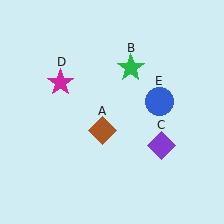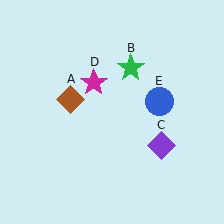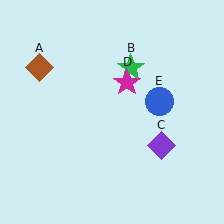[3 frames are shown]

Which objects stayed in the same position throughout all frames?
Green star (object B) and purple diamond (object C) and blue circle (object E) remained stationary.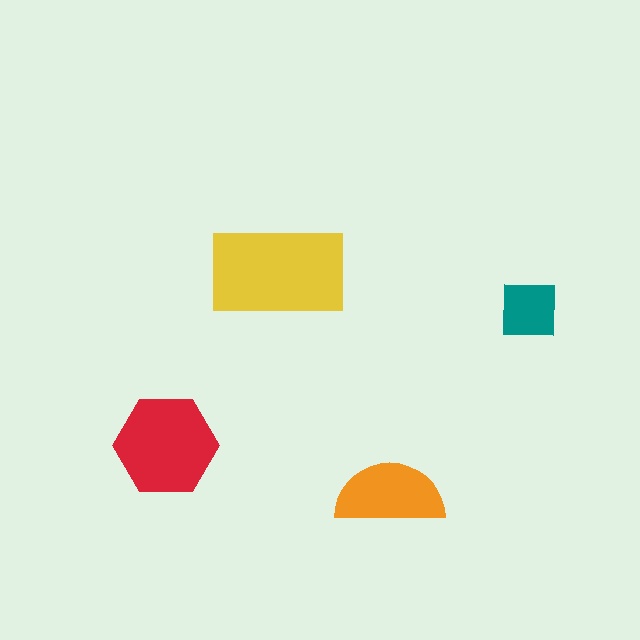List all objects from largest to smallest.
The yellow rectangle, the red hexagon, the orange semicircle, the teal square.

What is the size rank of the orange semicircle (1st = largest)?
3rd.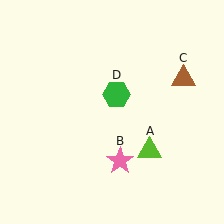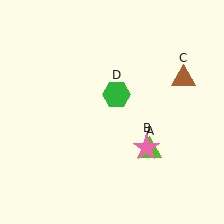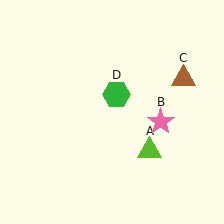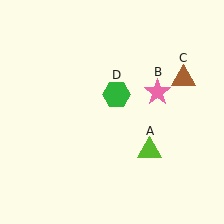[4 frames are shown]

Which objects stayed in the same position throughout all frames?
Lime triangle (object A) and brown triangle (object C) and green hexagon (object D) remained stationary.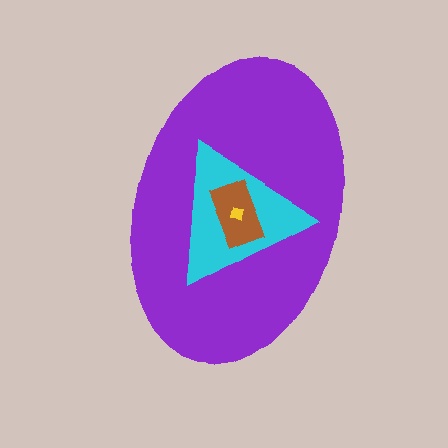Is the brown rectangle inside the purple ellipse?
Yes.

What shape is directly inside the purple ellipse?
The cyan triangle.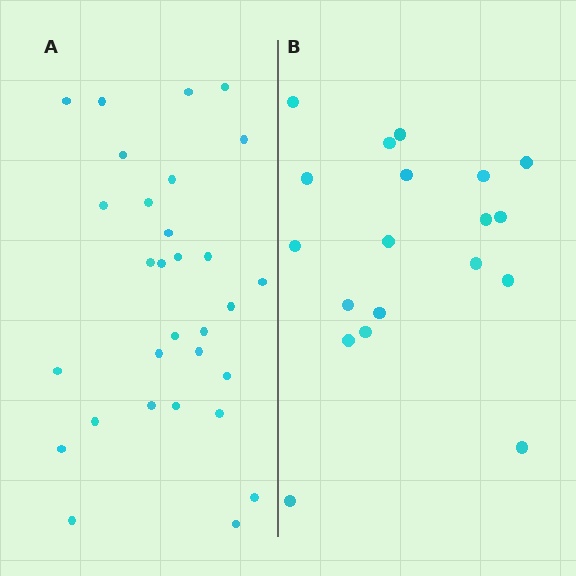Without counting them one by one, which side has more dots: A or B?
Region A (the left region) has more dots.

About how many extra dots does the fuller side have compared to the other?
Region A has roughly 12 or so more dots than region B.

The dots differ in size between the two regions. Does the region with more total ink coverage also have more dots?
No. Region B has more total ink coverage because its dots are larger, but region A actually contains more individual dots. Total area can be misleading — the number of items is what matters here.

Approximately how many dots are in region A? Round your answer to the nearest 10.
About 30 dots.